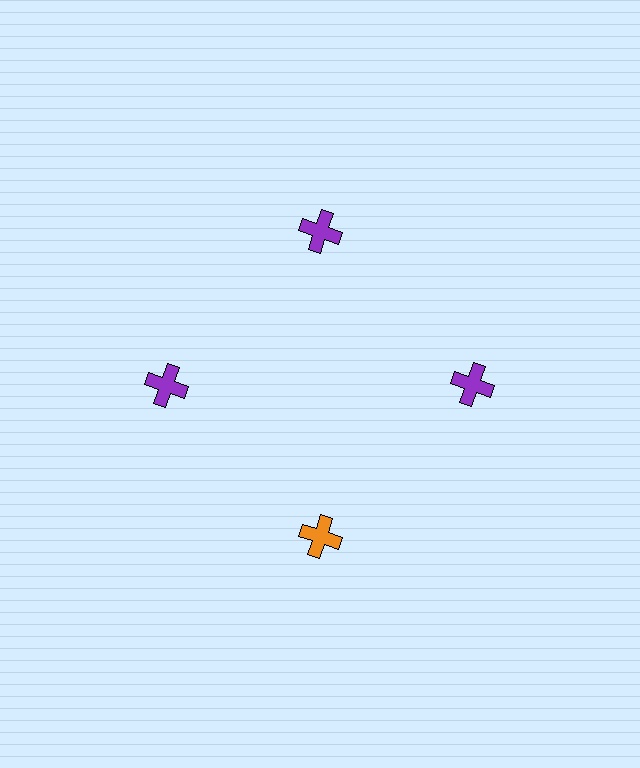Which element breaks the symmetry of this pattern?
The orange cross at roughly the 6 o'clock position breaks the symmetry. All other shapes are purple crosses.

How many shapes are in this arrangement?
There are 4 shapes arranged in a ring pattern.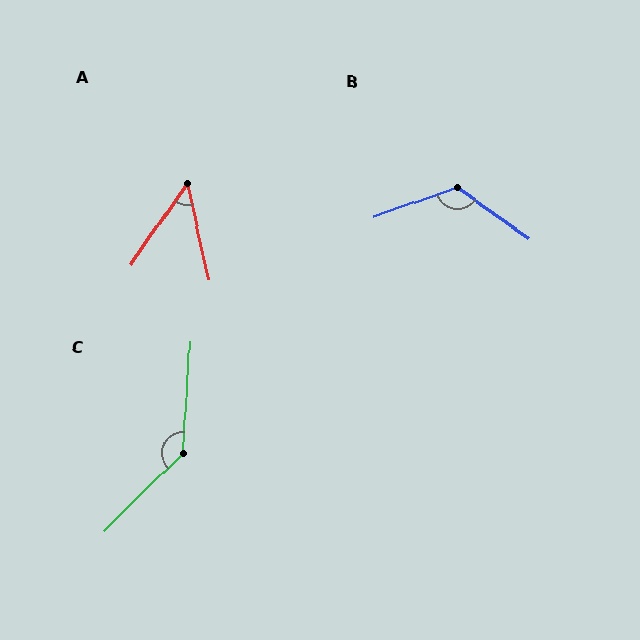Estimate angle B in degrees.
Approximately 125 degrees.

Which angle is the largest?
C, at approximately 138 degrees.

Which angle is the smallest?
A, at approximately 47 degrees.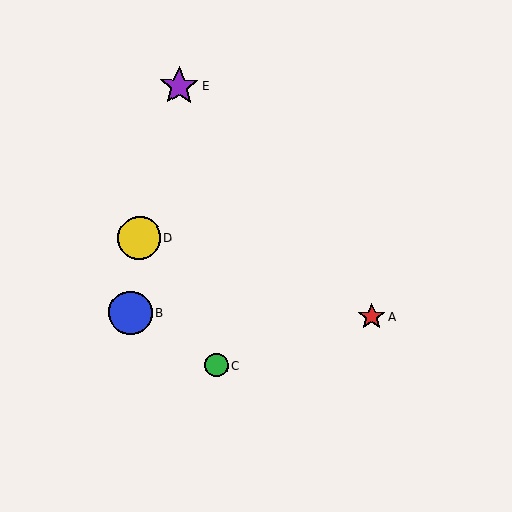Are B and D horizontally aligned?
No, B is at y≈313 and D is at y≈238.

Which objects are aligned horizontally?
Objects A, B are aligned horizontally.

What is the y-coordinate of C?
Object C is at y≈365.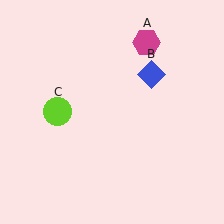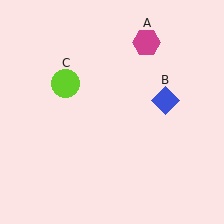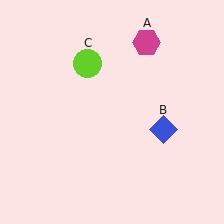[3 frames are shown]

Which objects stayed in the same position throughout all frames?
Magenta hexagon (object A) remained stationary.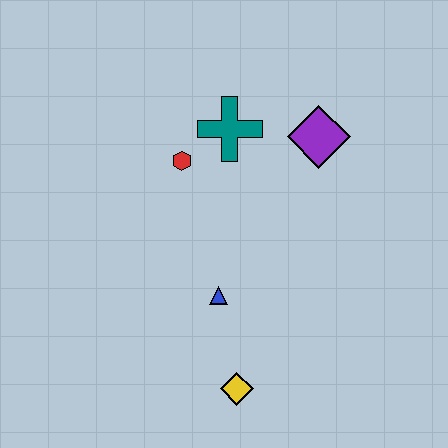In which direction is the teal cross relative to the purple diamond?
The teal cross is to the left of the purple diamond.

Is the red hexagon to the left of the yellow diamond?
Yes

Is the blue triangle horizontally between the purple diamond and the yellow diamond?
No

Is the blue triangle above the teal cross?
No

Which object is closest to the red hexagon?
The teal cross is closest to the red hexagon.